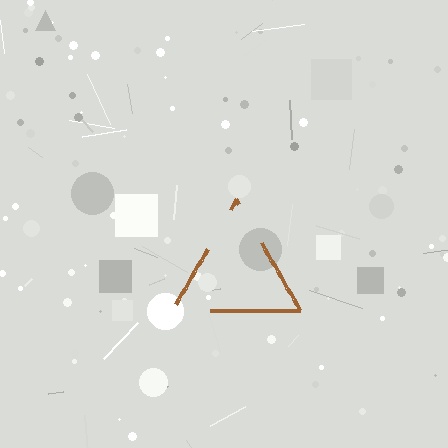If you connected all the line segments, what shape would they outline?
They would outline a triangle.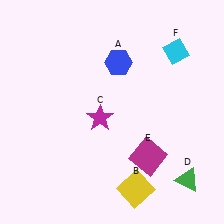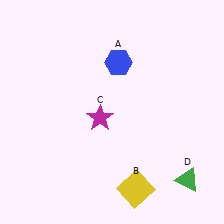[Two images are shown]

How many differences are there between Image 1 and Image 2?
There are 2 differences between the two images.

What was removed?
The cyan diamond (F), the magenta square (E) were removed in Image 2.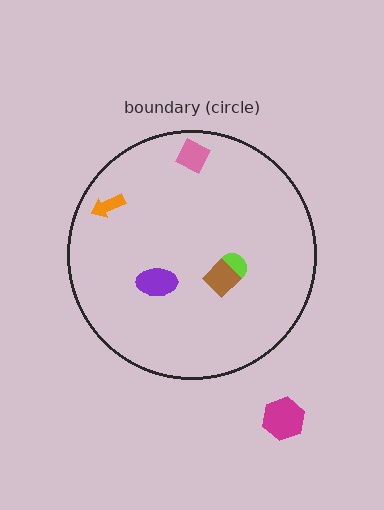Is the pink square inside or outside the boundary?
Inside.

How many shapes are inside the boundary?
5 inside, 1 outside.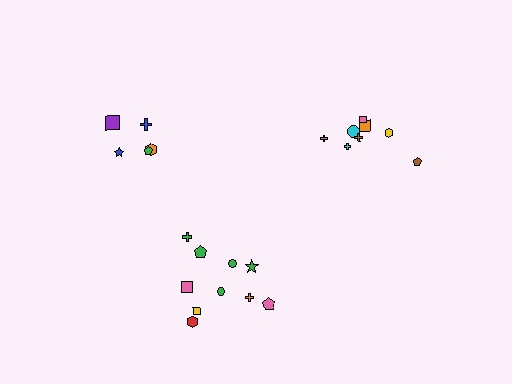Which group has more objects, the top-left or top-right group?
The top-right group.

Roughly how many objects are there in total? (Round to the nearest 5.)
Roughly 25 objects in total.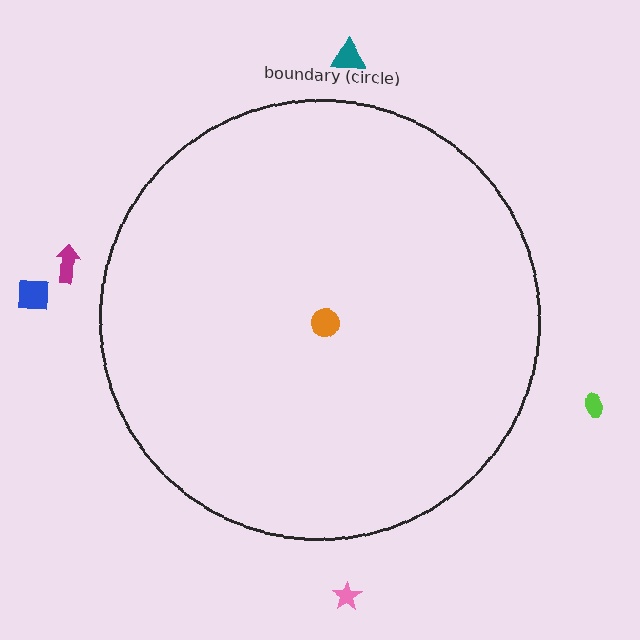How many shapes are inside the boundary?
1 inside, 5 outside.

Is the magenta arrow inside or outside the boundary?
Outside.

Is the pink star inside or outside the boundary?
Outside.